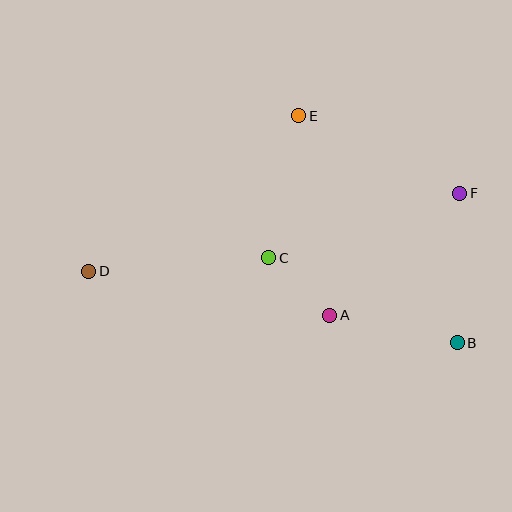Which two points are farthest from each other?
Points D and F are farthest from each other.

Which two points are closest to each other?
Points A and C are closest to each other.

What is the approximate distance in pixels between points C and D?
The distance between C and D is approximately 181 pixels.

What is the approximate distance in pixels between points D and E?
The distance between D and E is approximately 261 pixels.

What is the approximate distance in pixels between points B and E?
The distance between B and E is approximately 277 pixels.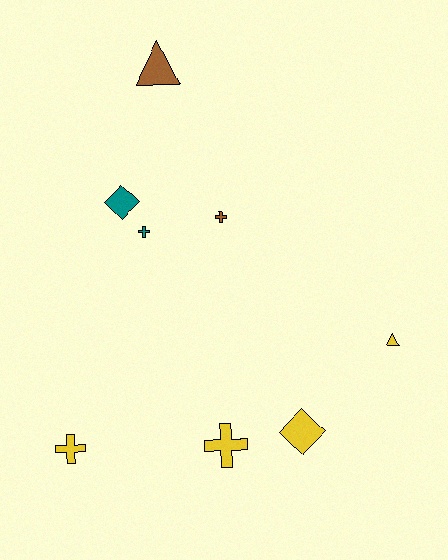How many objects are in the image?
There are 8 objects.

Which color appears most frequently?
Yellow, with 4 objects.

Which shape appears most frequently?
Cross, with 4 objects.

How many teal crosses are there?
There is 1 teal cross.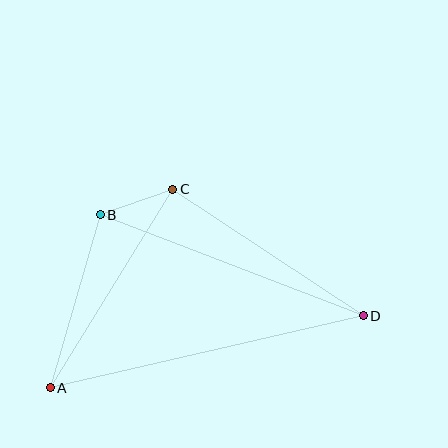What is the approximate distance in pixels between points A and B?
The distance between A and B is approximately 180 pixels.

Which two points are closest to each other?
Points B and C are closest to each other.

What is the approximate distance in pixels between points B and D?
The distance between B and D is approximately 282 pixels.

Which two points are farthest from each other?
Points A and D are farthest from each other.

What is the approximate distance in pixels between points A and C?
The distance between A and C is approximately 233 pixels.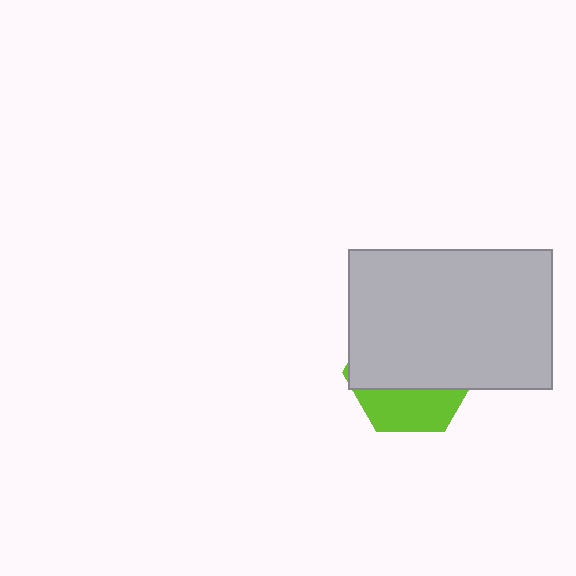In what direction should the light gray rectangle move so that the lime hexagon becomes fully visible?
The light gray rectangle should move up. That is the shortest direction to clear the overlap and leave the lime hexagon fully visible.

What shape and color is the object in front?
The object in front is a light gray rectangle.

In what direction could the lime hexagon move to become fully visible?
The lime hexagon could move down. That would shift it out from behind the light gray rectangle entirely.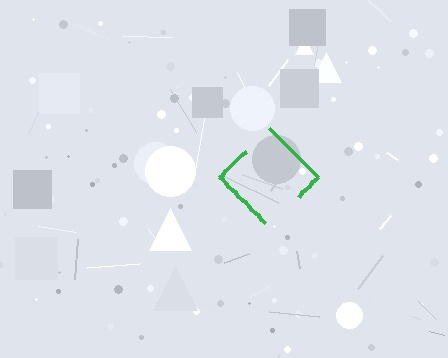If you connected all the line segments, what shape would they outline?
They would outline a diamond.